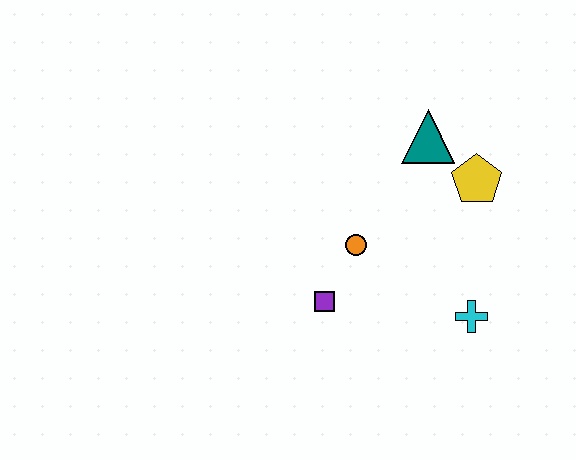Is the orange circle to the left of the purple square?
No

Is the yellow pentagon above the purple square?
Yes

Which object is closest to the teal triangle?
The yellow pentagon is closest to the teal triangle.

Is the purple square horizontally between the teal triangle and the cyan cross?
No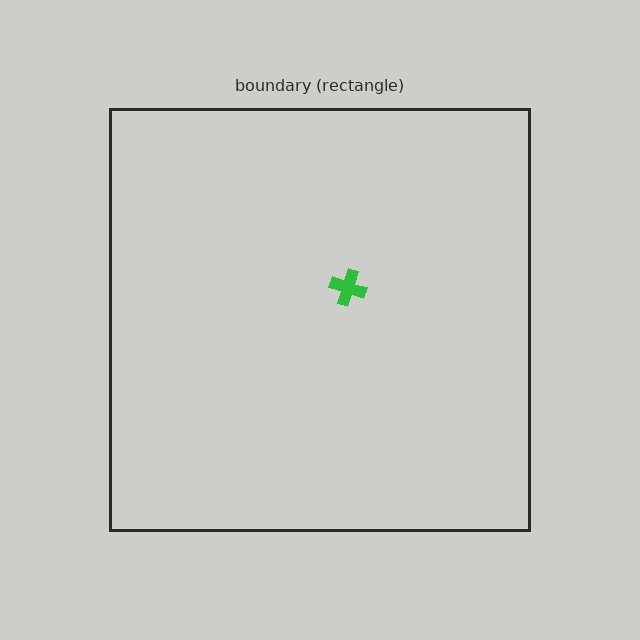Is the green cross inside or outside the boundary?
Inside.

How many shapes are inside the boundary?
1 inside, 0 outside.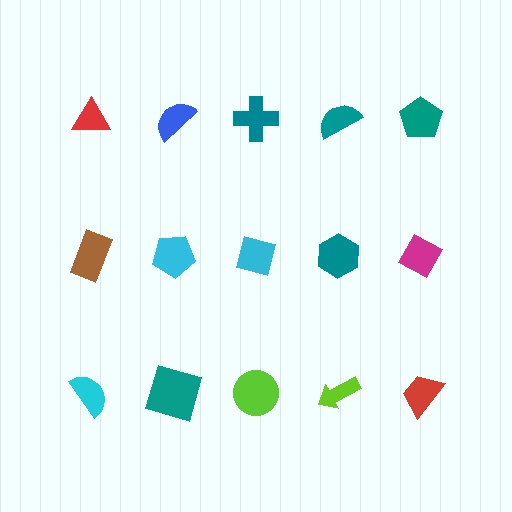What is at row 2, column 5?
A magenta diamond.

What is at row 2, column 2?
A cyan pentagon.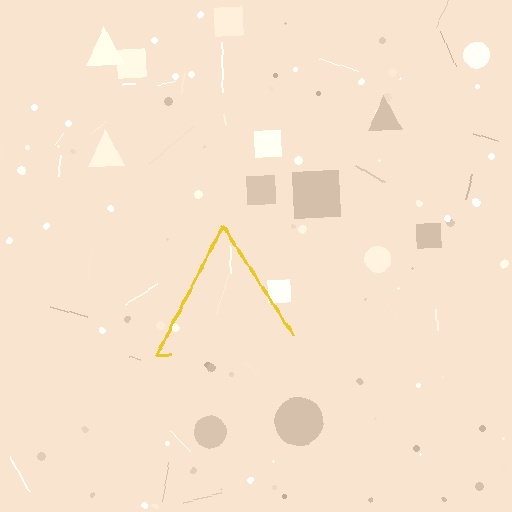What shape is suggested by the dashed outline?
The dashed outline suggests a triangle.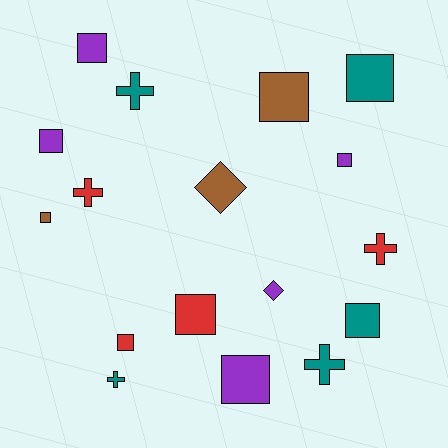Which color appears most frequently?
Purple, with 5 objects.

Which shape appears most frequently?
Square, with 10 objects.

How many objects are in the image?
There are 17 objects.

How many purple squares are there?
There are 4 purple squares.